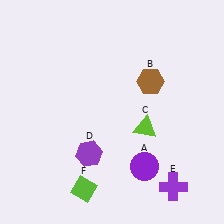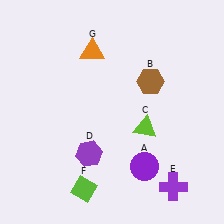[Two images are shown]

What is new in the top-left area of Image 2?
An orange triangle (G) was added in the top-left area of Image 2.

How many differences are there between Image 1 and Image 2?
There is 1 difference between the two images.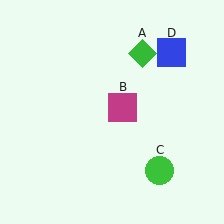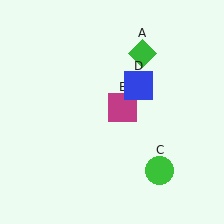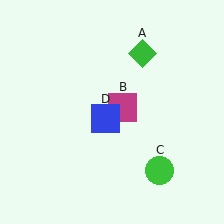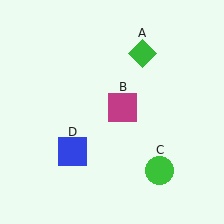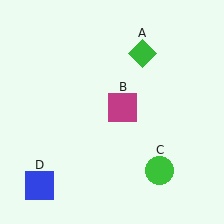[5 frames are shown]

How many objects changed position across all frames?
1 object changed position: blue square (object D).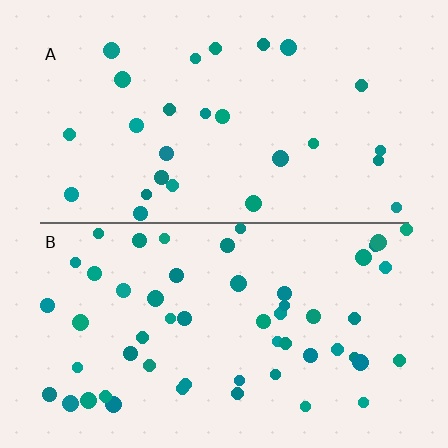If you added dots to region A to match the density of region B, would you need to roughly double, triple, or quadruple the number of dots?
Approximately double.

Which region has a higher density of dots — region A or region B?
B (the bottom).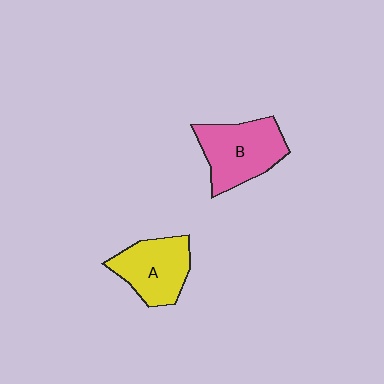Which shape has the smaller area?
Shape A (yellow).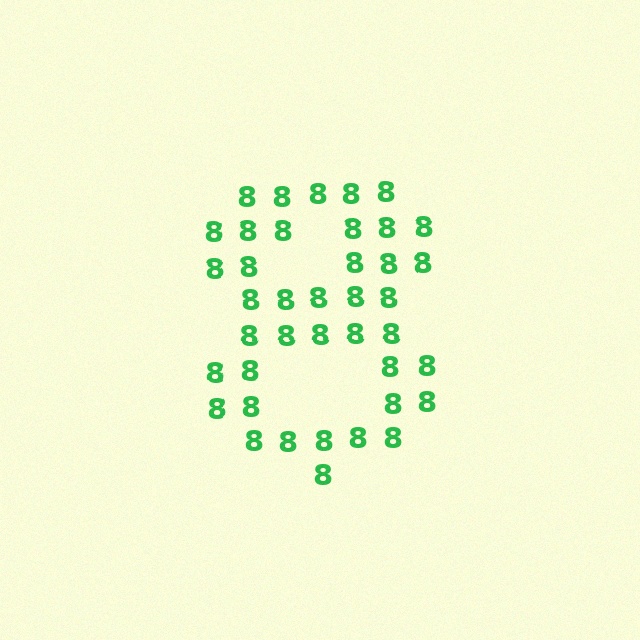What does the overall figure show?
The overall figure shows the digit 8.